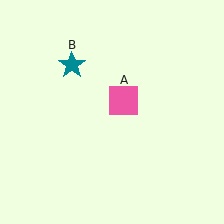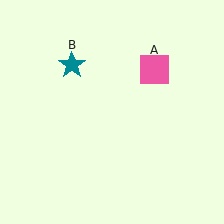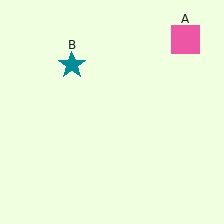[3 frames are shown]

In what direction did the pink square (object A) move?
The pink square (object A) moved up and to the right.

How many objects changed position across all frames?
1 object changed position: pink square (object A).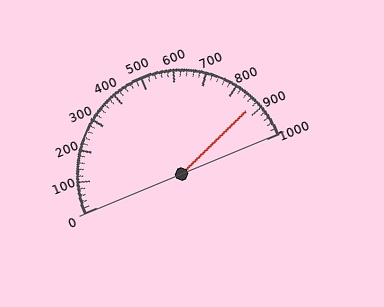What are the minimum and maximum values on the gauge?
The gauge ranges from 0 to 1000.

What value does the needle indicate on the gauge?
The needle indicates approximately 880.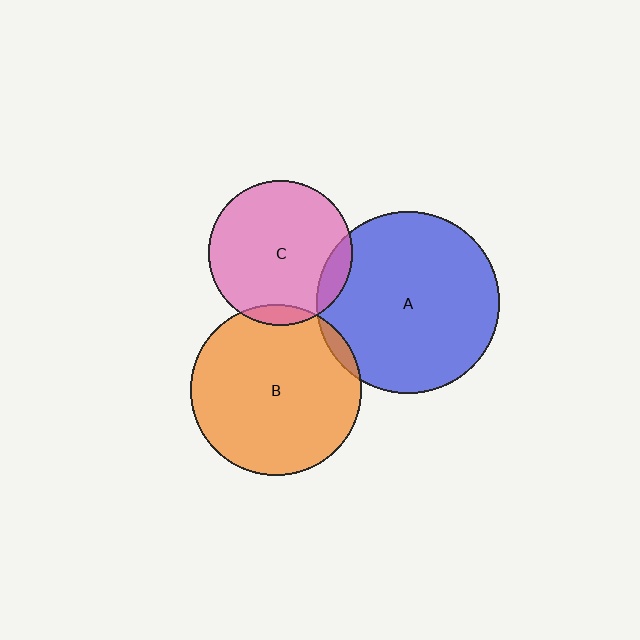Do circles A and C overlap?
Yes.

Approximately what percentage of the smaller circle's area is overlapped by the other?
Approximately 10%.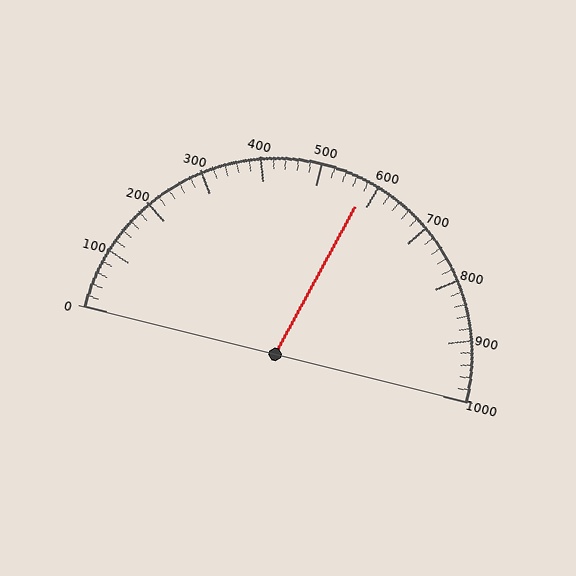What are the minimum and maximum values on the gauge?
The gauge ranges from 0 to 1000.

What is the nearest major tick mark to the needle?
The nearest major tick mark is 600.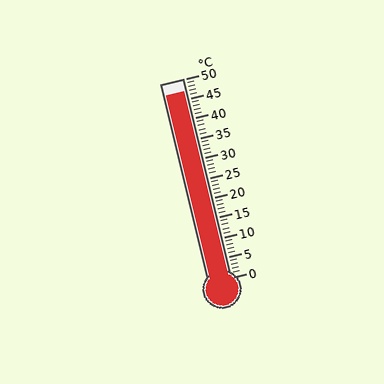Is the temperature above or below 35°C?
The temperature is above 35°C.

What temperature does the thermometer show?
The thermometer shows approximately 47°C.